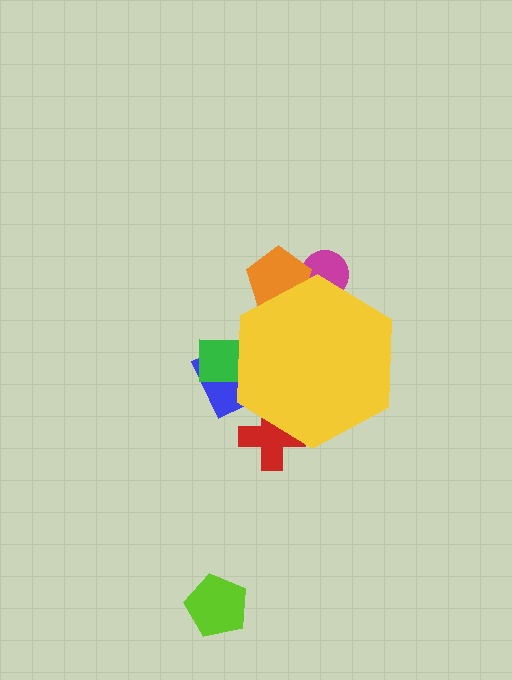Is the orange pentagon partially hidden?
Yes, the orange pentagon is partially hidden behind the yellow hexagon.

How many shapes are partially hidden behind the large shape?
5 shapes are partially hidden.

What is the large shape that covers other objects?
A yellow hexagon.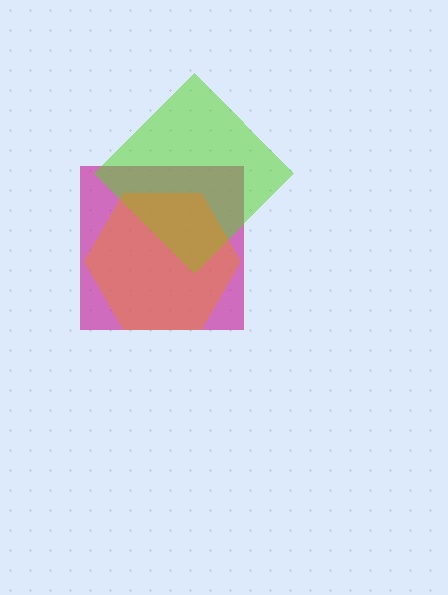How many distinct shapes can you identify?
There are 3 distinct shapes: a magenta square, a lime diamond, an orange hexagon.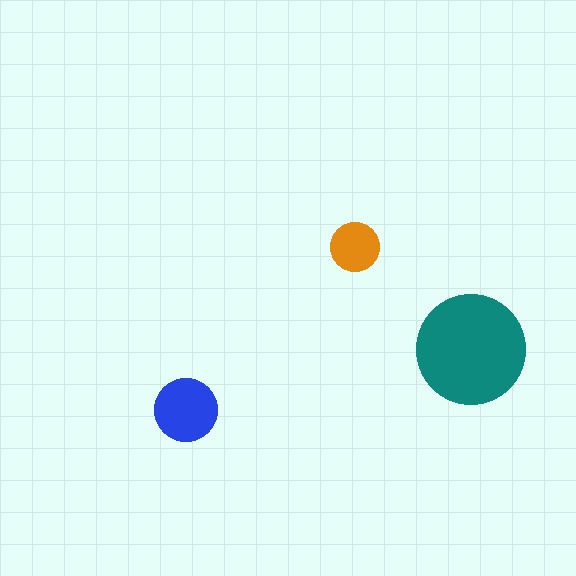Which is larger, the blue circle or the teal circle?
The teal one.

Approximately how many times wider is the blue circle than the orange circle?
About 1.5 times wider.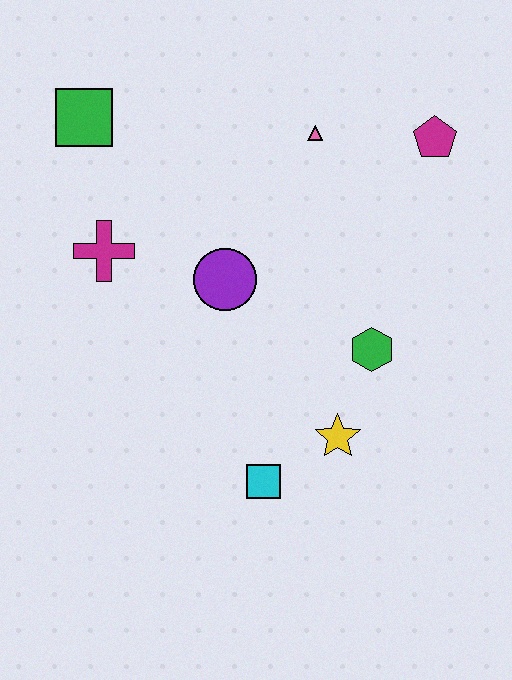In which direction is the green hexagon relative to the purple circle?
The green hexagon is to the right of the purple circle.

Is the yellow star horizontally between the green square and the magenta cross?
No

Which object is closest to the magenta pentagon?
The pink triangle is closest to the magenta pentagon.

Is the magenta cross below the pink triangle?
Yes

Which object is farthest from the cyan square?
The green square is farthest from the cyan square.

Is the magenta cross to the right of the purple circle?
No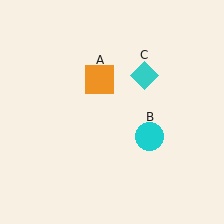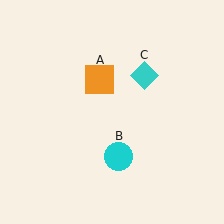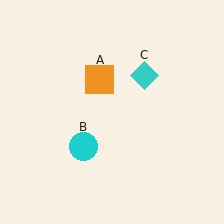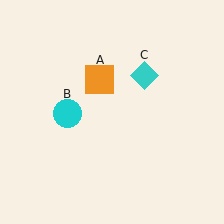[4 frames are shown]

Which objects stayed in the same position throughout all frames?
Orange square (object A) and cyan diamond (object C) remained stationary.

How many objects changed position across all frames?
1 object changed position: cyan circle (object B).